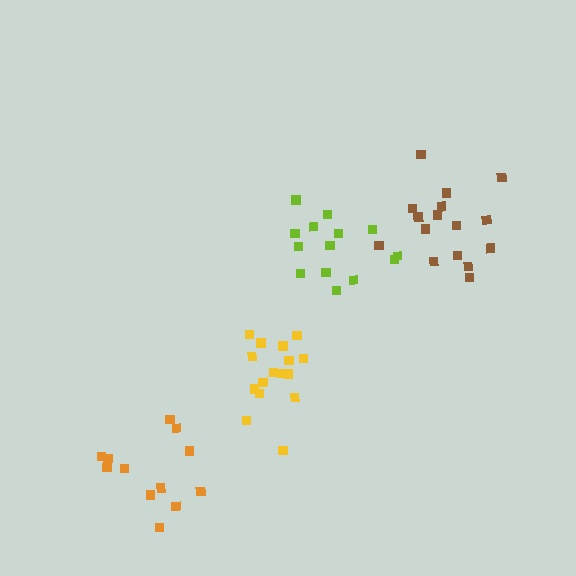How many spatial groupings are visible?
There are 4 spatial groupings.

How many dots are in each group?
Group 1: 12 dots, Group 2: 14 dots, Group 3: 16 dots, Group 4: 16 dots (58 total).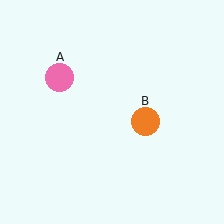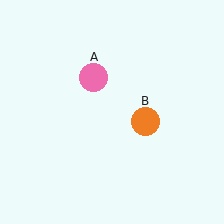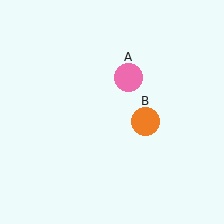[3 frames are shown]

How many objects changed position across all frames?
1 object changed position: pink circle (object A).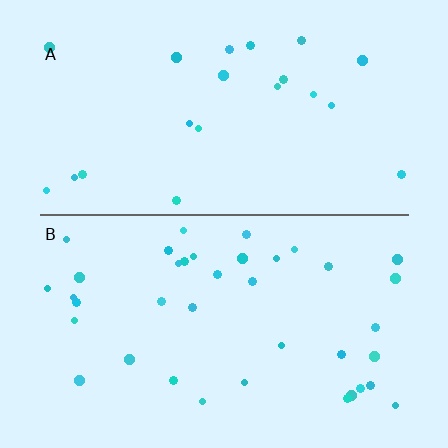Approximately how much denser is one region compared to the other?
Approximately 1.8× — region B over region A.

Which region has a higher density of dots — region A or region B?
B (the bottom).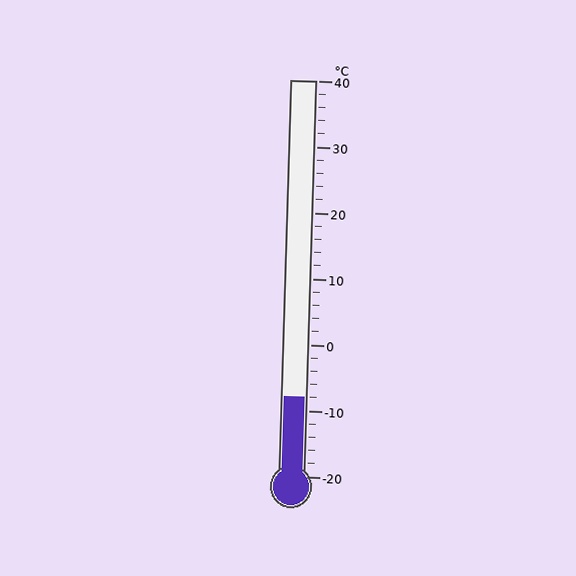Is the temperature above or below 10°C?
The temperature is below 10°C.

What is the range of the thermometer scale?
The thermometer scale ranges from -20°C to 40°C.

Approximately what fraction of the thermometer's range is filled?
The thermometer is filled to approximately 20% of its range.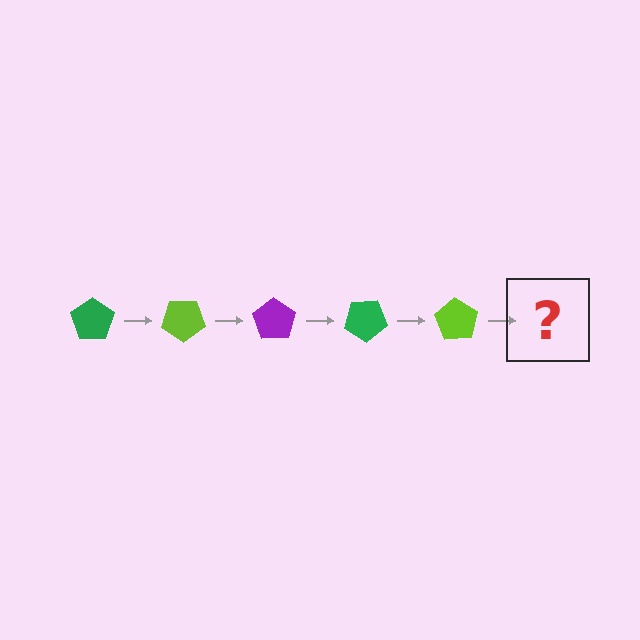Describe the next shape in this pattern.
It should be a purple pentagon, rotated 175 degrees from the start.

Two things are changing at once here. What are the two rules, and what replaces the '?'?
The two rules are that it rotates 35 degrees each step and the color cycles through green, lime, and purple. The '?' should be a purple pentagon, rotated 175 degrees from the start.